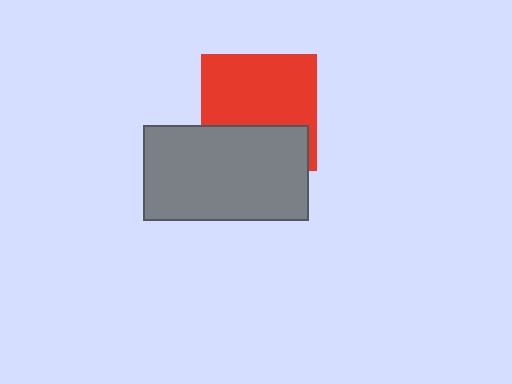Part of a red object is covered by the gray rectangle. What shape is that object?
It is a square.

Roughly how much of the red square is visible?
About half of it is visible (roughly 64%).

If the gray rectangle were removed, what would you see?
You would see the complete red square.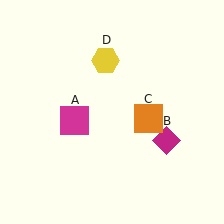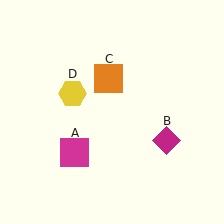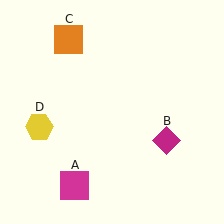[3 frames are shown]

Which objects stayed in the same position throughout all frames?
Magenta diamond (object B) remained stationary.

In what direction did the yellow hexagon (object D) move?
The yellow hexagon (object D) moved down and to the left.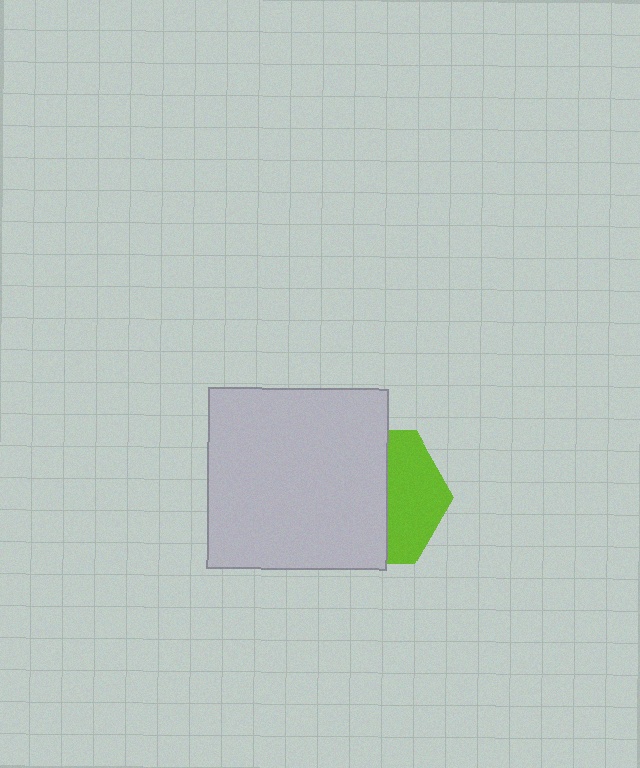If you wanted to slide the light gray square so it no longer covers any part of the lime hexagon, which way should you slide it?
Slide it left — that is the most direct way to separate the two shapes.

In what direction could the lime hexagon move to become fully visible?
The lime hexagon could move right. That would shift it out from behind the light gray square entirely.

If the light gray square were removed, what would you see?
You would see the complete lime hexagon.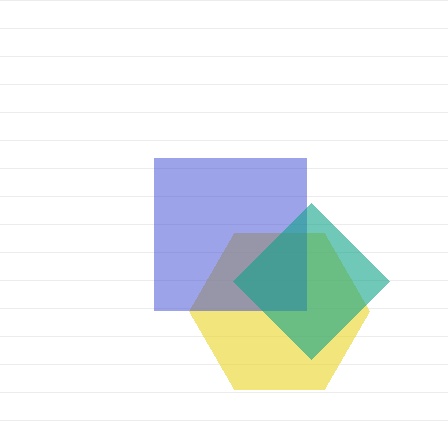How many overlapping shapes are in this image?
There are 3 overlapping shapes in the image.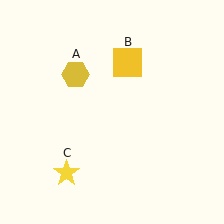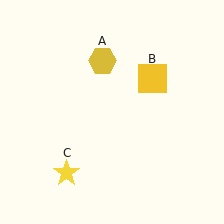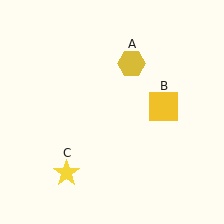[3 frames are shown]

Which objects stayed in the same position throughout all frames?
Yellow star (object C) remained stationary.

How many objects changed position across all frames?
2 objects changed position: yellow hexagon (object A), yellow square (object B).